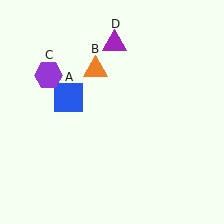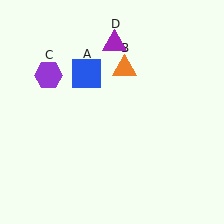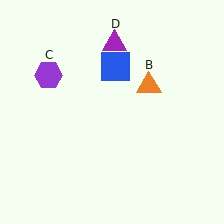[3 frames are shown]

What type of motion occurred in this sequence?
The blue square (object A), orange triangle (object B) rotated clockwise around the center of the scene.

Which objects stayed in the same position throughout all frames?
Purple hexagon (object C) and purple triangle (object D) remained stationary.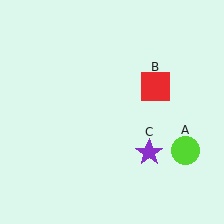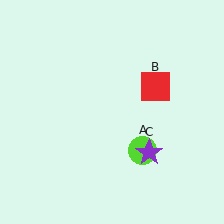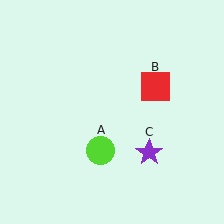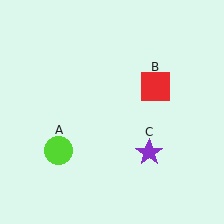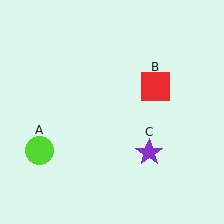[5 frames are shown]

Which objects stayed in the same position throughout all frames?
Red square (object B) and purple star (object C) remained stationary.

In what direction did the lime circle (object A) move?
The lime circle (object A) moved left.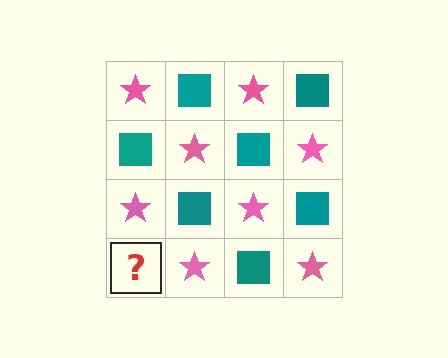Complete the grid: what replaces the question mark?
The question mark should be replaced with a teal square.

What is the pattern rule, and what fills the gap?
The rule is that it alternates pink star and teal square in a checkerboard pattern. The gap should be filled with a teal square.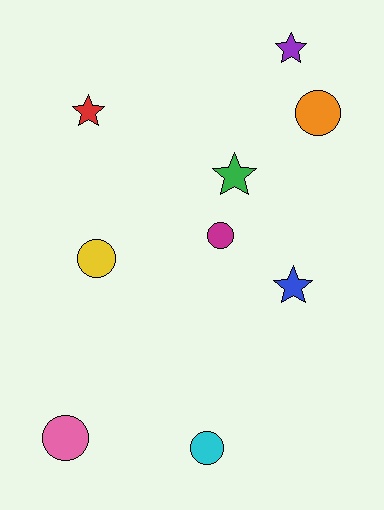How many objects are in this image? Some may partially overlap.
There are 9 objects.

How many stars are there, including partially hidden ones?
There are 4 stars.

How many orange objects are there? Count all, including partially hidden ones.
There is 1 orange object.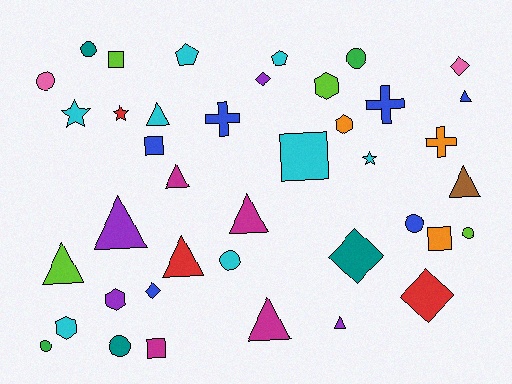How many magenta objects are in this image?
There are 4 magenta objects.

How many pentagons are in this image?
There are 2 pentagons.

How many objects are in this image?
There are 40 objects.